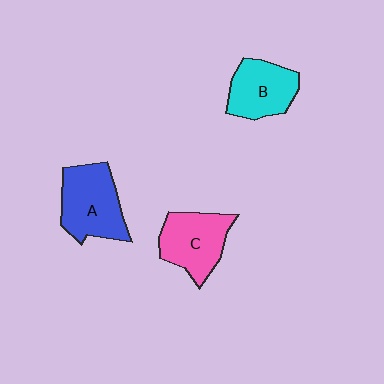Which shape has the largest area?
Shape A (blue).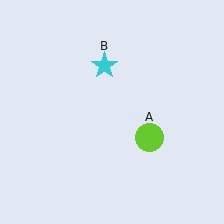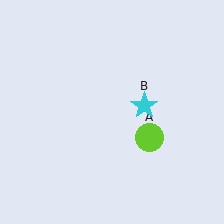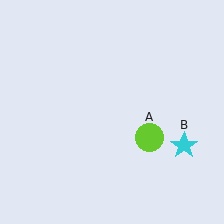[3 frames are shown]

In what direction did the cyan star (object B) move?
The cyan star (object B) moved down and to the right.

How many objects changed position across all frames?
1 object changed position: cyan star (object B).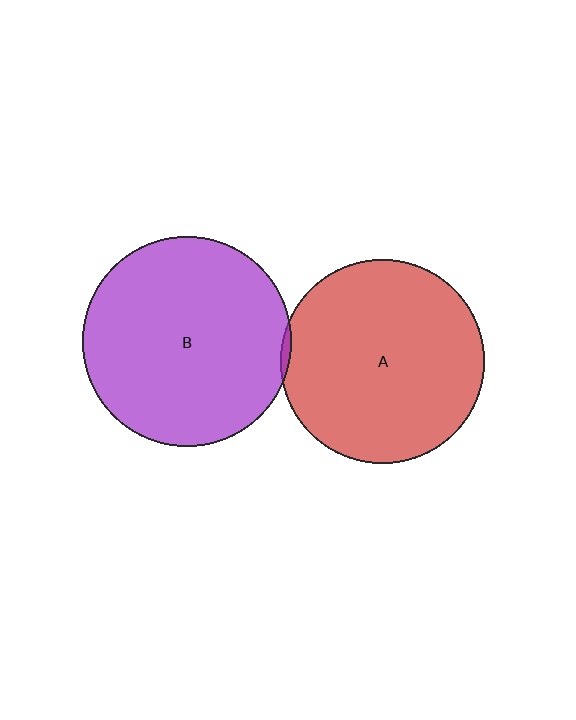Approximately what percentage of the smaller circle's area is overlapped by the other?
Approximately 5%.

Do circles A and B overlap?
Yes.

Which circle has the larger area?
Circle B (purple).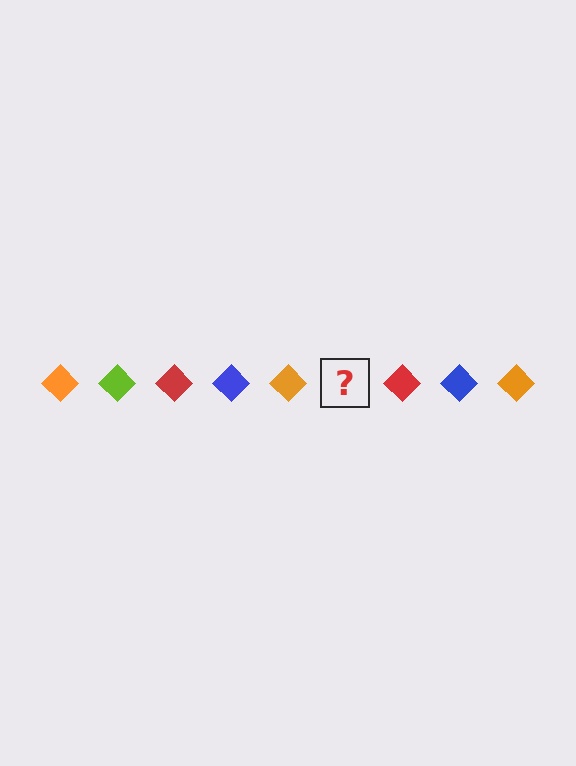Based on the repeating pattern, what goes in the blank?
The blank should be a lime diamond.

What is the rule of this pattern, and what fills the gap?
The rule is that the pattern cycles through orange, lime, red, blue diamonds. The gap should be filled with a lime diamond.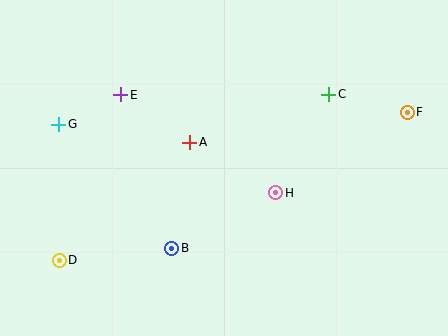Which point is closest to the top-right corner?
Point F is closest to the top-right corner.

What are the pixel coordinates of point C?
Point C is at (329, 94).